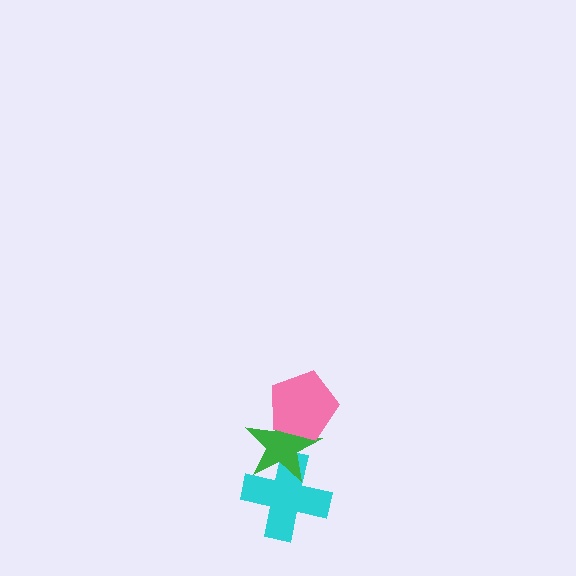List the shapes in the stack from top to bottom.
From top to bottom: the pink pentagon, the green star, the cyan cross.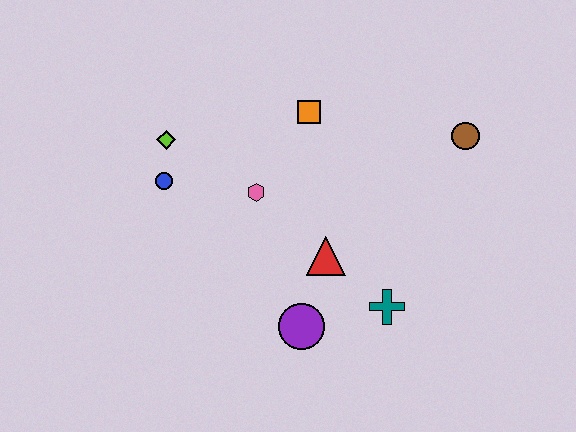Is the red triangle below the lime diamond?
Yes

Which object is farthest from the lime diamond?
The brown circle is farthest from the lime diamond.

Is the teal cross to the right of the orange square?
Yes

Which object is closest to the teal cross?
The red triangle is closest to the teal cross.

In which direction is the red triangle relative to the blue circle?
The red triangle is to the right of the blue circle.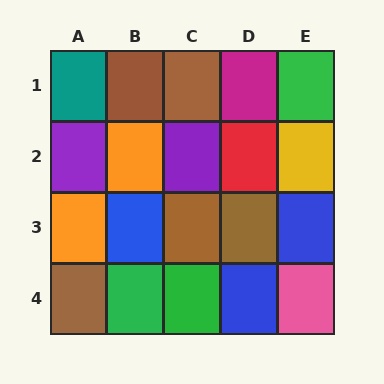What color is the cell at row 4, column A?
Brown.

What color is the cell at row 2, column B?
Orange.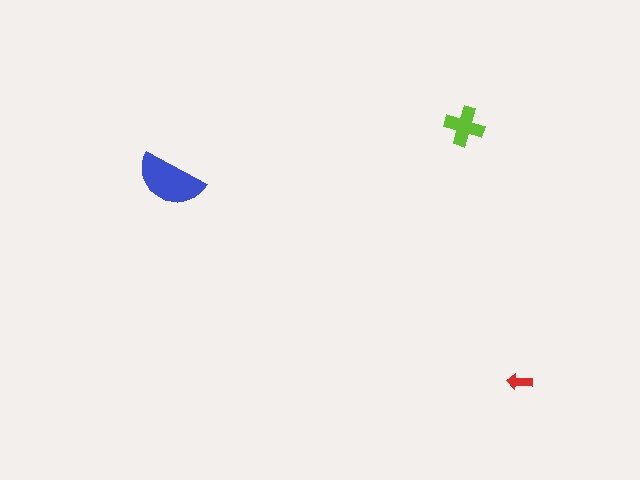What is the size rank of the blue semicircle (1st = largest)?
1st.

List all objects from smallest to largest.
The red arrow, the lime cross, the blue semicircle.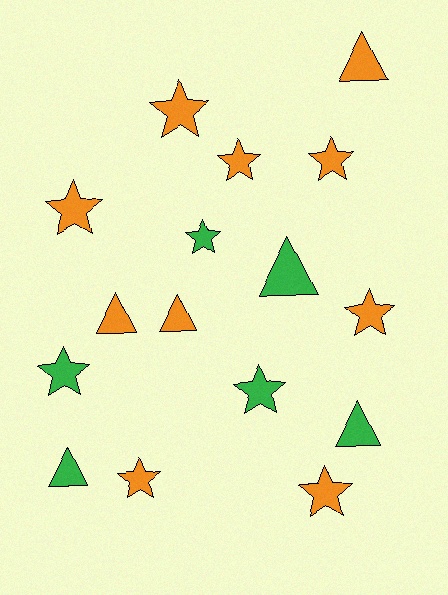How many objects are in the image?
There are 16 objects.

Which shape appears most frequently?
Star, with 10 objects.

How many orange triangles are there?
There are 3 orange triangles.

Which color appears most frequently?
Orange, with 10 objects.